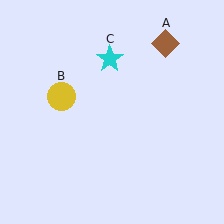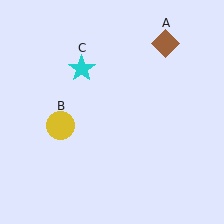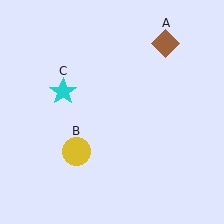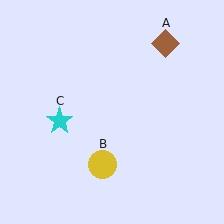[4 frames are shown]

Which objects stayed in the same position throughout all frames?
Brown diamond (object A) remained stationary.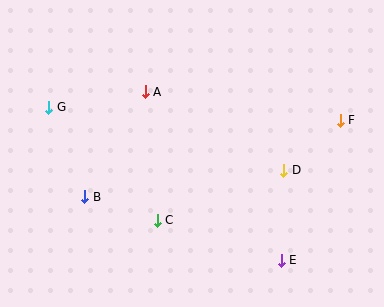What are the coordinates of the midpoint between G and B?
The midpoint between G and B is at (67, 152).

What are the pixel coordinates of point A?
Point A is at (145, 92).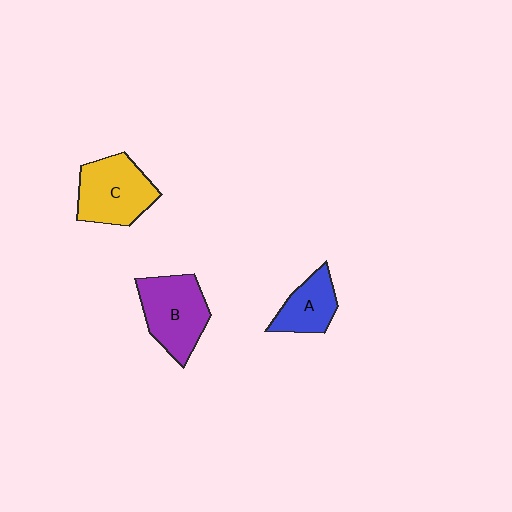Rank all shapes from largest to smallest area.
From largest to smallest: B (purple), C (yellow), A (blue).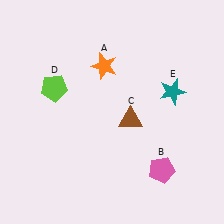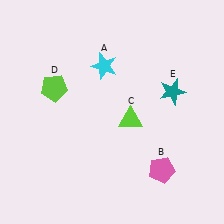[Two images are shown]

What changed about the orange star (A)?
In Image 1, A is orange. In Image 2, it changed to cyan.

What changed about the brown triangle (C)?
In Image 1, C is brown. In Image 2, it changed to lime.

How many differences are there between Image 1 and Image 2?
There are 2 differences between the two images.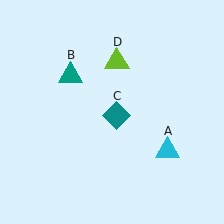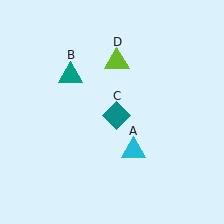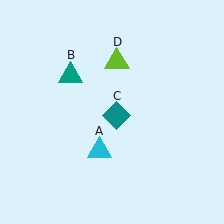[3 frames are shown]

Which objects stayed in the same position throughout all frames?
Teal triangle (object B) and teal diamond (object C) and lime triangle (object D) remained stationary.